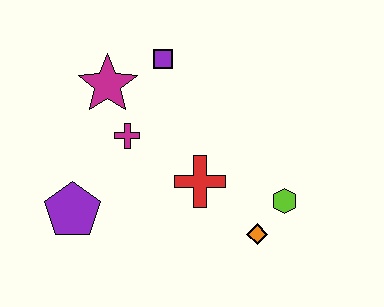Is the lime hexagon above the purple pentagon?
Yes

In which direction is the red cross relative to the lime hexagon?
The red cross is to the left of the lime hexagon.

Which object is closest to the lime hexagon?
The orange diamond is closest to the lime hexagon.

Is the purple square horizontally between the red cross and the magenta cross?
Yes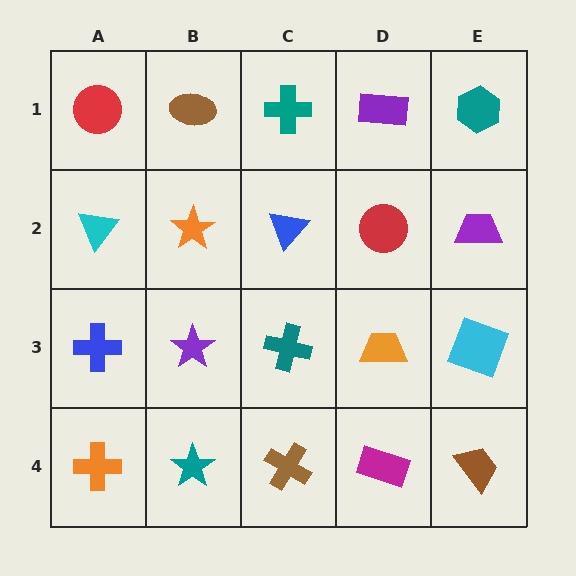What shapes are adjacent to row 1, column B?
An orange star (row 2, column B), a red circle (row 1, column A), a teal cross (row 1, column C).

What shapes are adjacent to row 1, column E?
A purple trapezoid (row 2, column E), a purple rectangle (row 1, column D).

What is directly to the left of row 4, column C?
A teal star.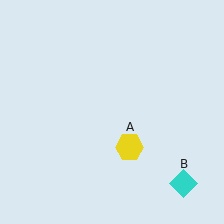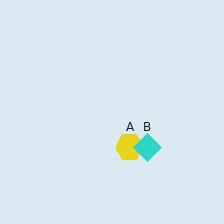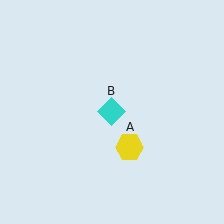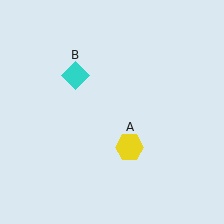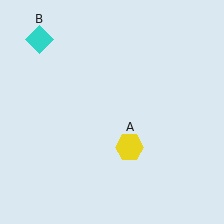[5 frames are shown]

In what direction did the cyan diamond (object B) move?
The cyan diamond (object B) moved up and to the left.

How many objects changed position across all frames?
1 object changed position: cyan diamond (object B).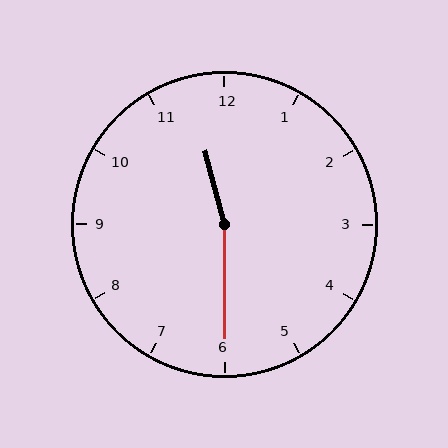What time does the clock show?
11:30.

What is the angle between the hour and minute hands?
Approximately 165 degrees.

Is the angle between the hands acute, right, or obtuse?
It is obtuse.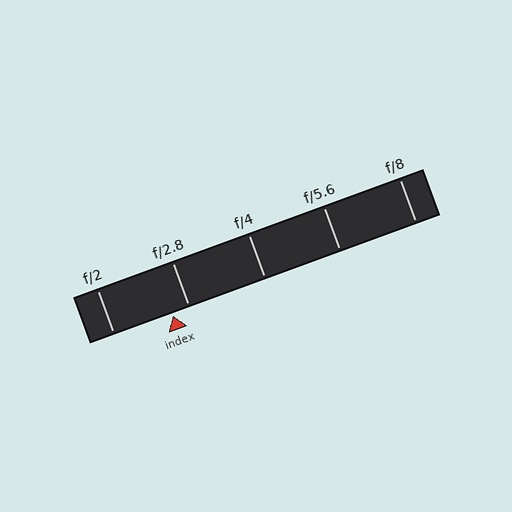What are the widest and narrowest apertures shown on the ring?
The widest aperture shown is f/2 and the narrowest is f/8.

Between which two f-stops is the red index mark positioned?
The index mark is between f/2 and f/2.8.